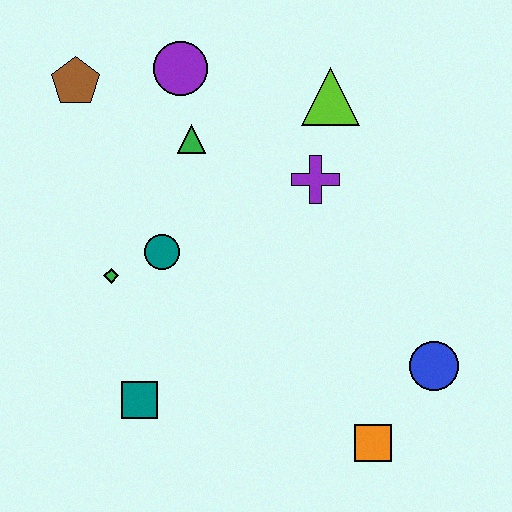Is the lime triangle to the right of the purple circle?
Yes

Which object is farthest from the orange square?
The brown pentagon is farthest from the orange square.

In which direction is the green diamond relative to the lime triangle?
The green diamond is to the left of the lime triangle.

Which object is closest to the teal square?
The green diamond is closest to the teal square.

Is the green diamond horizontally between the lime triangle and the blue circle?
No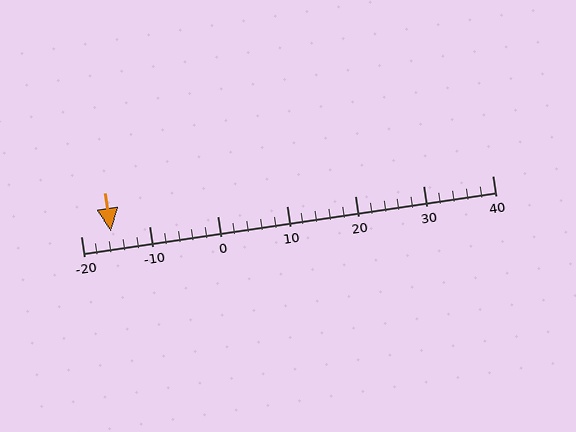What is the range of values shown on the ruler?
The ruler shows values from -20 to 40.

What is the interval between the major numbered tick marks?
The major tick marks are spaced 10 units apart.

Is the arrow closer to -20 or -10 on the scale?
The arrow is closer to -20.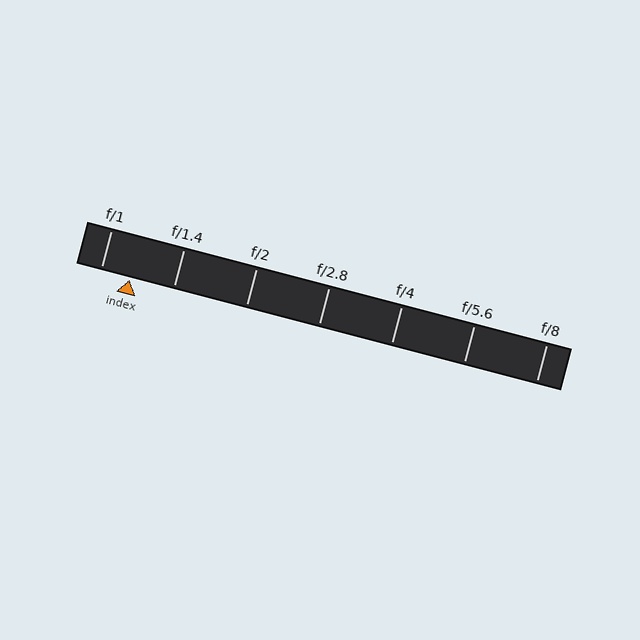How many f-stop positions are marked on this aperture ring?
There are 7 f-stop positions marked.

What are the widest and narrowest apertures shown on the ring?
The widest aperture shown is f/1 and the narrowest is f/8.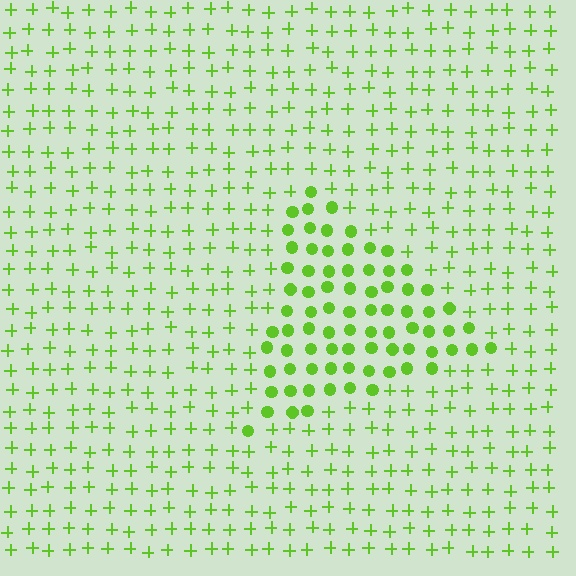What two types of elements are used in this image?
The image uses circles inside the triangle region and plus signs outside it.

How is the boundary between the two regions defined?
The boundary is defined by a change in element shape: circles inside vs. plus signs outside. All elements share the same color and spacing.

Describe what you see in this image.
The image is filled with small lime elements arranged in a uniform grid. A triangle-shaped region contains circles, while the surrounding area contains plus signs. The boundary is defined purely by the change in element shape.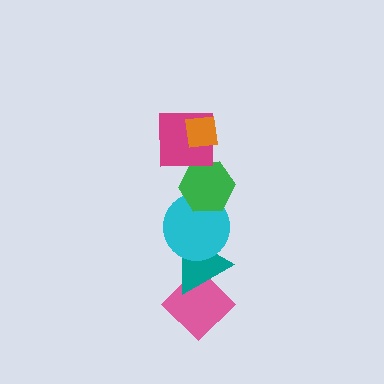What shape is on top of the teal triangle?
The cyan circle is on top of the teal triangle.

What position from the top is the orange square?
The orange square is 1st from the top.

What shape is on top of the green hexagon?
The magenta square is on top of the green hexagon.